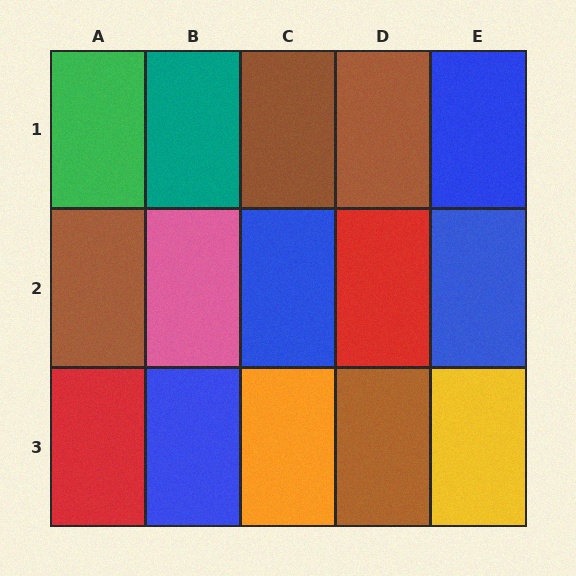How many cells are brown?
4 cells are brown.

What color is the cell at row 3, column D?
Brown.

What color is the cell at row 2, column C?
Blue.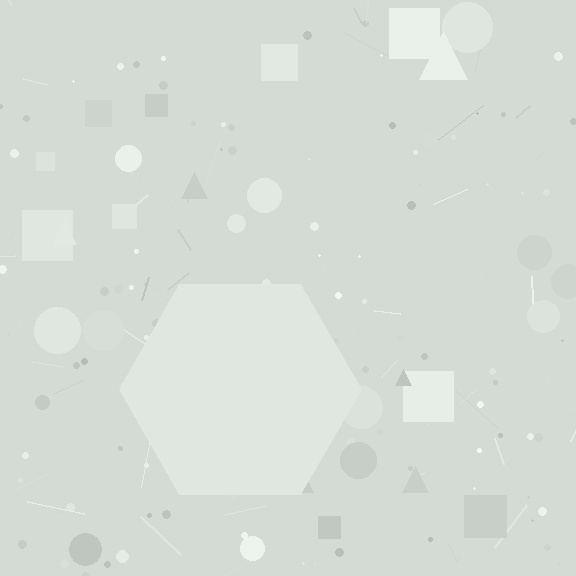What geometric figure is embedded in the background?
A hexagon is embedded in the background.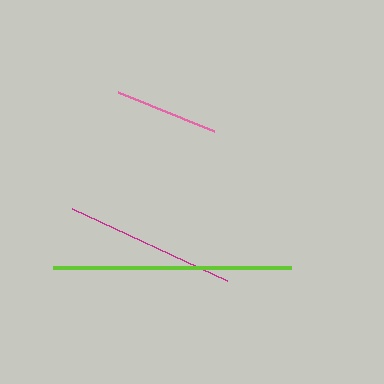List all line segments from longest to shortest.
From longest to shortest: lime, magenta, pink.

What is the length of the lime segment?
The lime segment is approximately 237 pixels long.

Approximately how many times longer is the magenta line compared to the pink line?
The magenta line is approximately 1.7 times the length of the pink line.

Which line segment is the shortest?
The pink line is the shortest at approximately 103 pixels.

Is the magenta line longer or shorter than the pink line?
The magenta line is longer than the pink line.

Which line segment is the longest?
The lime line is the longest at approximately 237 pixels.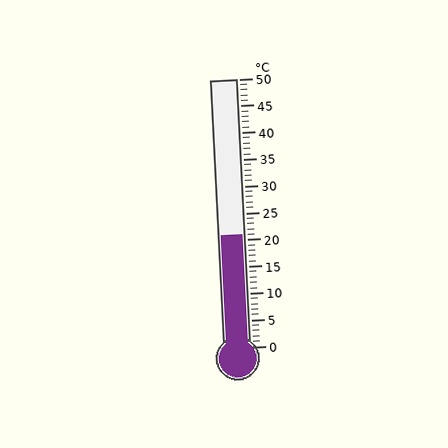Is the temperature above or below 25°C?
The temperature is below 25°C.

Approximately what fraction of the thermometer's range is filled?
The thermometer is filled to approximately 40% of its range.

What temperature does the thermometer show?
The thermometer shows approximately 21°C.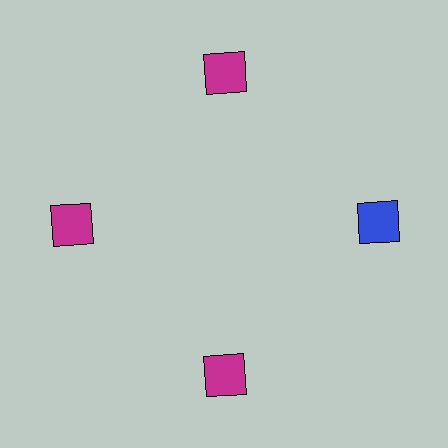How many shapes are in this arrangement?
There are 4 shapes arranged in a ring pattern.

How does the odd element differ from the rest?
It has a different color: blue instead of magenta.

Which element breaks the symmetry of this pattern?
The blue square at roughly the 3 o'clock position breaks the symmetry. All other shapes are magenta squares.